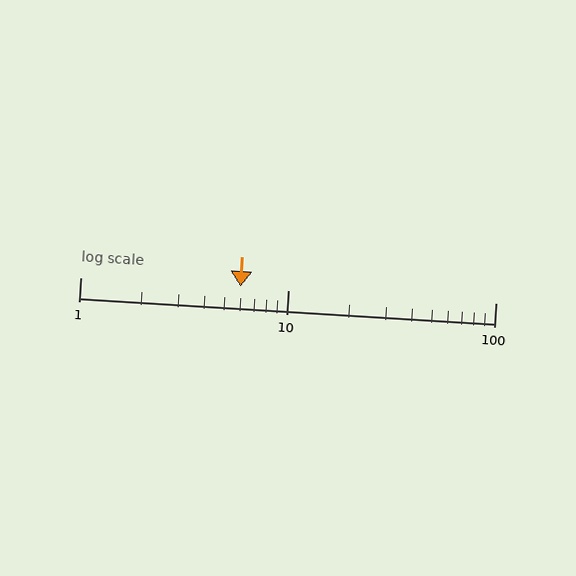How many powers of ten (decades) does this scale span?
The scale spans 2 decades, from 1 to 100.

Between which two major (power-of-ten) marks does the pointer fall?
The pointer is between 1 and 10.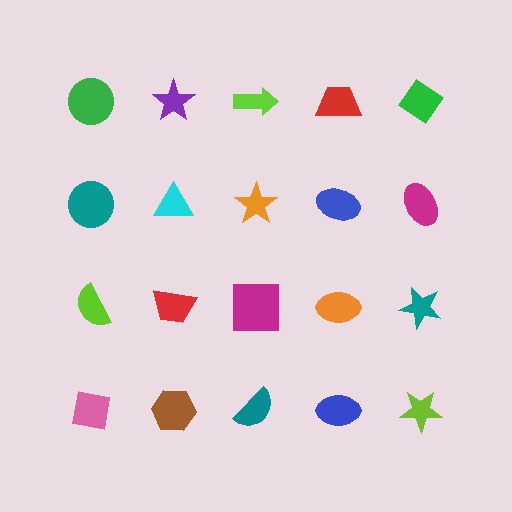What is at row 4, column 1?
A pink square.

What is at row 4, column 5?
A lime star.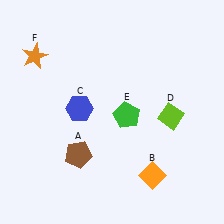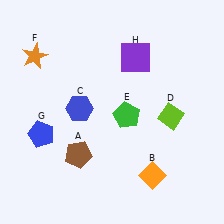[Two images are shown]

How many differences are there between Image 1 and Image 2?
There are 2 differences between the two images.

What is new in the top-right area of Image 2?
A purple square (H) was added in the top-right area of Image 2.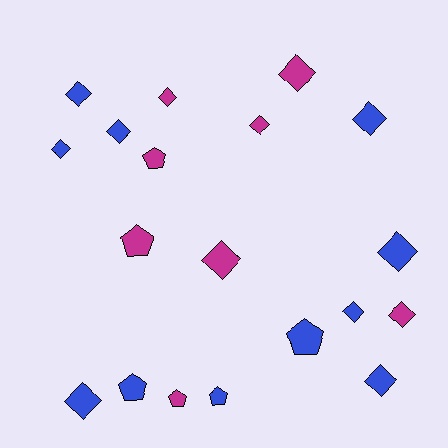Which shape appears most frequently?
Diamond, with 13 objects.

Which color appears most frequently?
Blue, with 11 objects.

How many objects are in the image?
There are 19 objects.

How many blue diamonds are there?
There are 8 blue diamonds.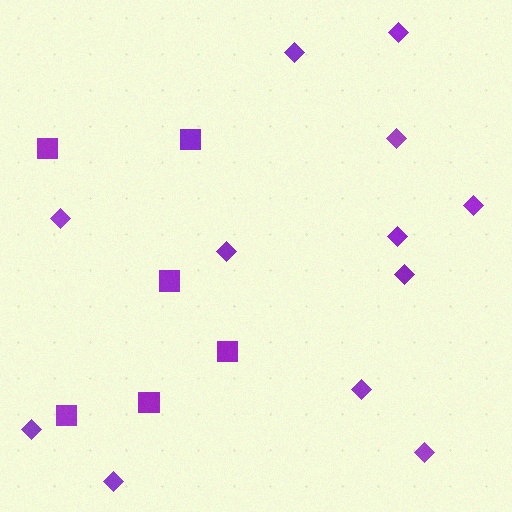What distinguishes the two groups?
There are 2 groups: one group of squares (6) and one group of diamonds (12).